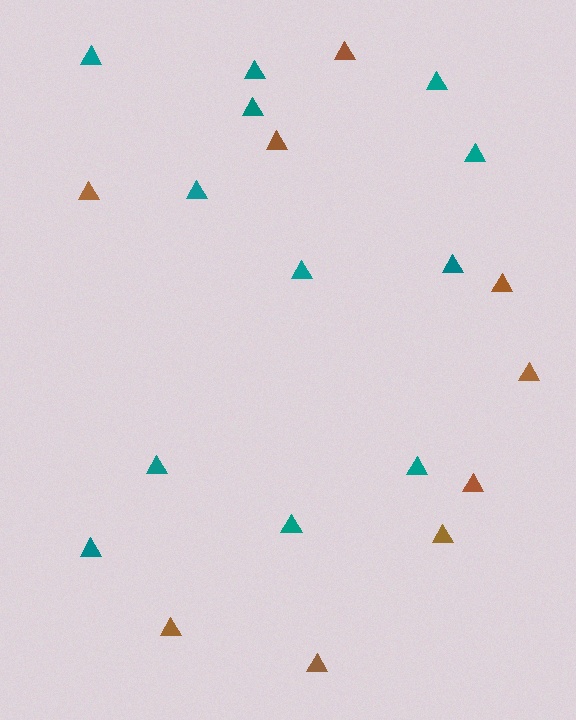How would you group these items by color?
There are 2 groups: one group of brown triangles (9) and one group of teal triangles (12).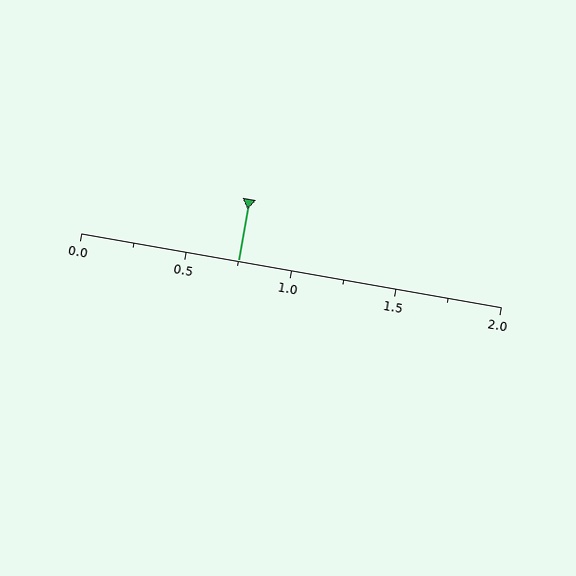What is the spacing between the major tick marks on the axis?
The major ticks are spaced 0.5 apart.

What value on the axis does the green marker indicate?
The marker indicates approximately 0.75.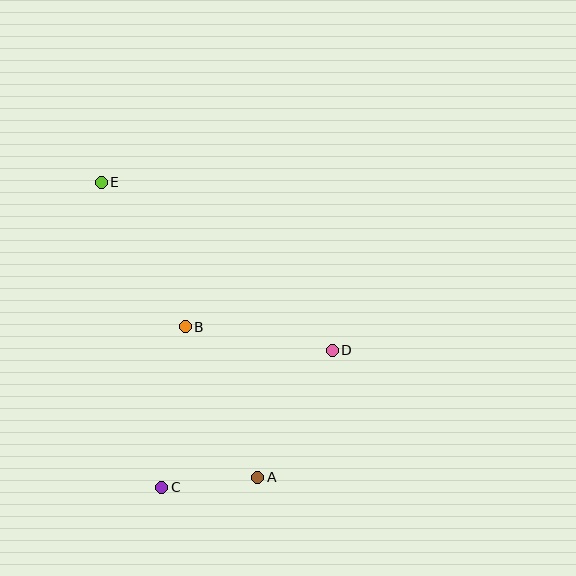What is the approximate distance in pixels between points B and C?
The distance between B and C is approximately 162 pixels.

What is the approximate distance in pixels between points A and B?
The distance between A and B is approximately 167 pixels.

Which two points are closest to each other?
Points A and C are closest to each other.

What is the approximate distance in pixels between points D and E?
The distance between D and E is approximately 285 pixels.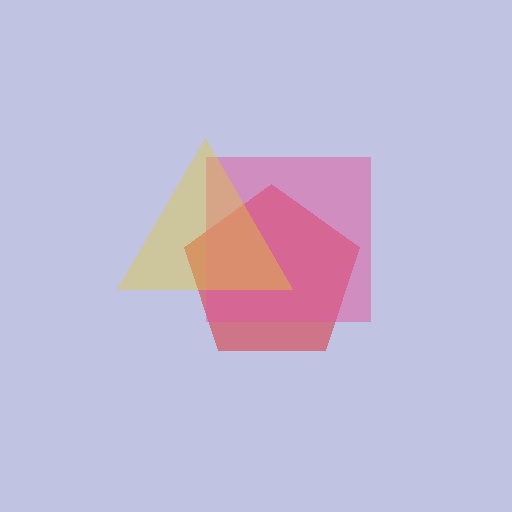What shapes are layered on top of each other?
The layered shapes are: a red pentagon, a pink square, a yellow triangle.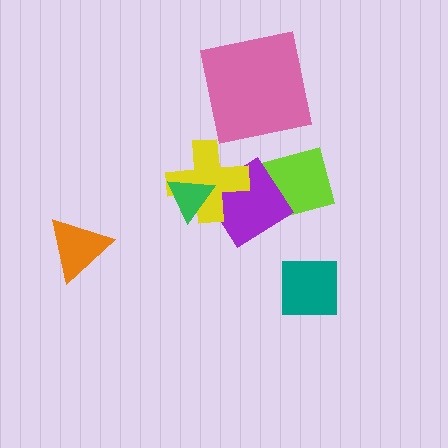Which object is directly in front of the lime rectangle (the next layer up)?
The purple diamond is directly in front of the lime rectangle.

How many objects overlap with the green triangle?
1 object overlaps with the green triangle.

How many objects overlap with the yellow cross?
3 objects overlap with the yellow cross.